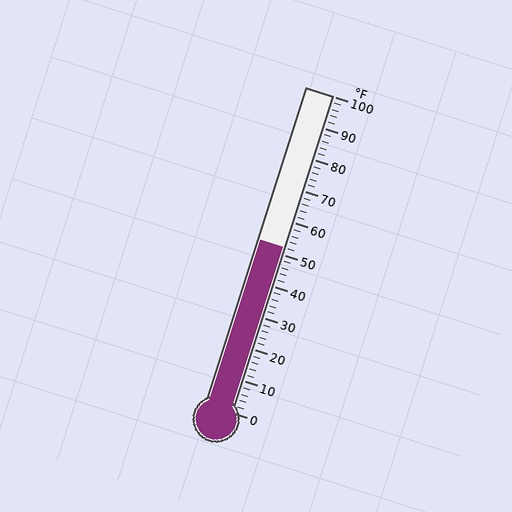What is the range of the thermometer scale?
The thermometer scale ranges from 0°F to 100°F.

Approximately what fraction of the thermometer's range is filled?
The thermometer is filled to approximately 50% of its range.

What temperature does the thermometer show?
The thermometer shows approximately 52°F.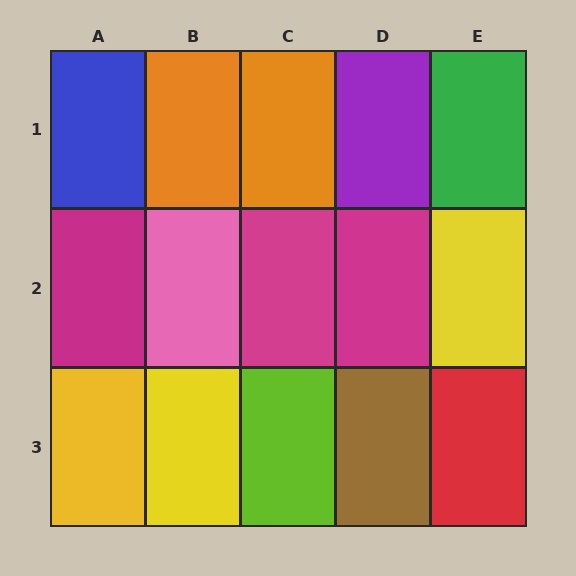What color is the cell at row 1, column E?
Green.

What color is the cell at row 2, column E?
Yellow.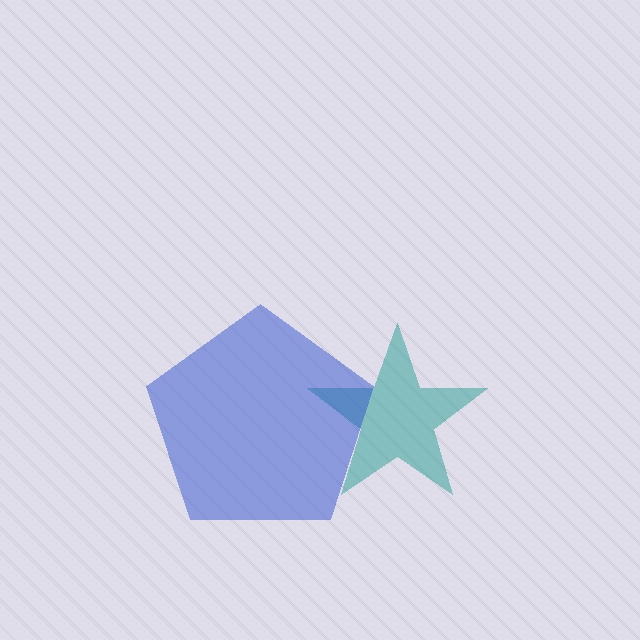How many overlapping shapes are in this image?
There are 2 overlapping shapes in the image.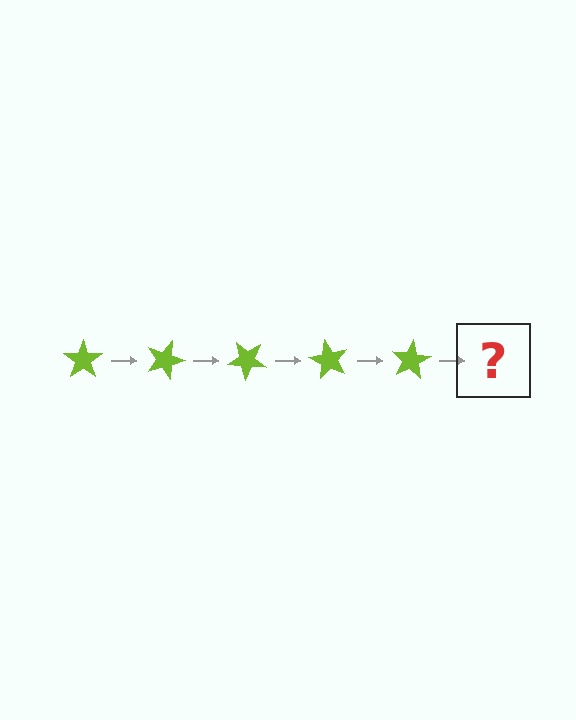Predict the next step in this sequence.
The next step is a lime star rotated 100 degrees.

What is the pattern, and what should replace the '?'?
The pattern is that the star rotates 20 degrees each step. The '?' should be a lime star rotated 100 degrees.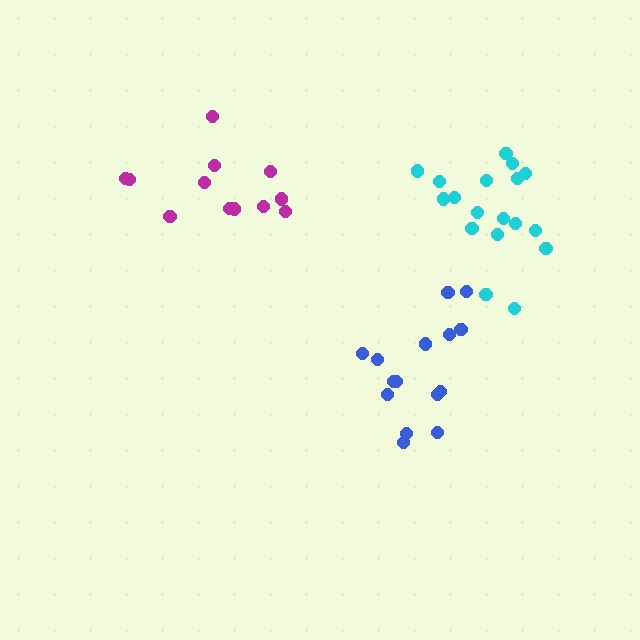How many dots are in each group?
Group 1: 12 dots, Group 2: 15 dots, Group 3: 18 dots (45 total).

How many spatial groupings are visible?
There are 3 spatial groupings.